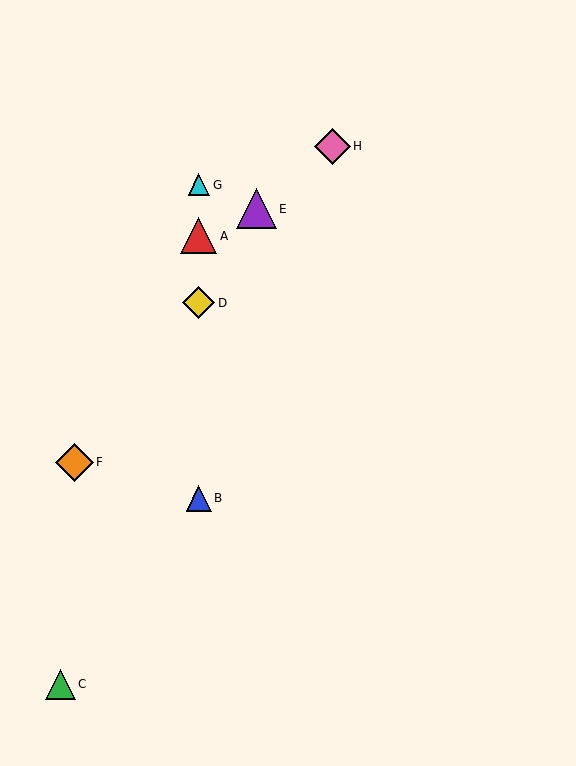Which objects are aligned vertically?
Objects A, B, D, G are aligned vertically.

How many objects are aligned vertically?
4 objects (A, B, D, G) are aligned vertically.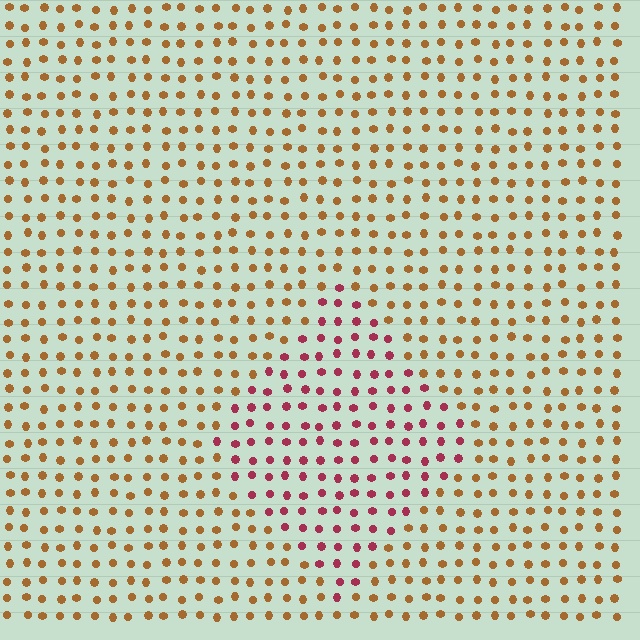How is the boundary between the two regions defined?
The boundary is defined purely by a slight shift in hue (about 48 degrees). Spacing, size, and orientation are identical on both sides.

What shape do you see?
I see a diamond.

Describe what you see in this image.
The image is filled with small brown elements in a uniform arrangement. A diamond-shaped region is visible where the elements are tinted to a slightly different hue, forming a subtle color boundary.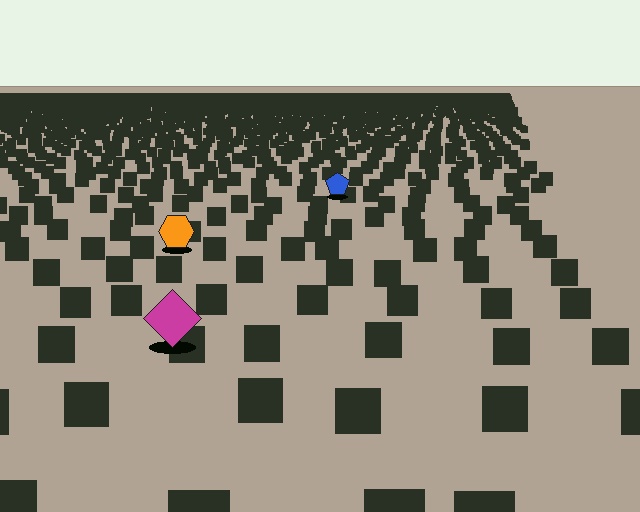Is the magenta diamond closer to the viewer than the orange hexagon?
Yes. The magenta diamond is closer — you can tell from the texture gradient: the ground texture is coarser near it.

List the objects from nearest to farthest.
From nearest to farthest: the magenta diamond, the orange hexagon, the blue pentagon.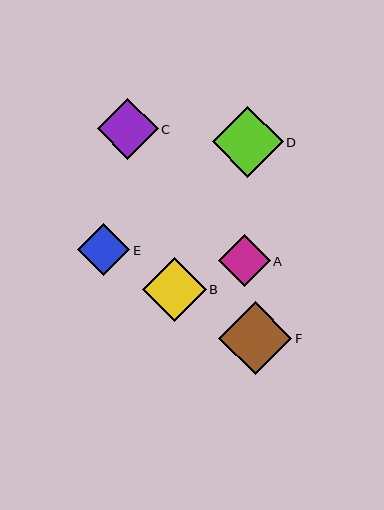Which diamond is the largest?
Diamond F is the largest with a size of approximately 73 pixels.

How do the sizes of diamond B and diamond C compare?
Diamond B and diamond C are approximately the same size.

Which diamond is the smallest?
Diamond A is the smallest with a size of approximately 52 pixels.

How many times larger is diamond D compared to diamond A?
Diamond D is approximately 1.4 times the size of diamond A.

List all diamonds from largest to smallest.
From largest to smallest: F, D, B, C, E, A.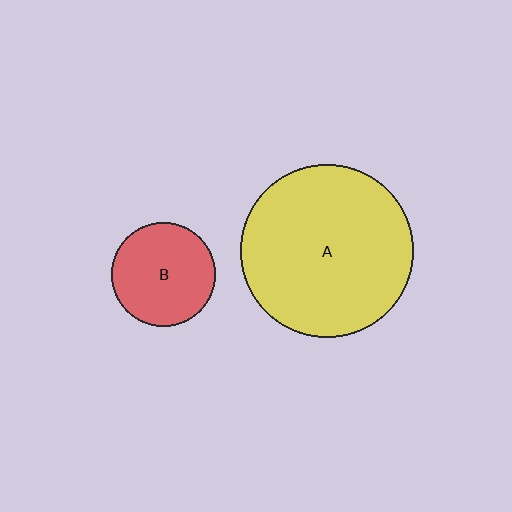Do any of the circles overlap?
No, none of the circles overlap.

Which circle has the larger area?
Circle A (yellow).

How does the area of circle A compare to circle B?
Approximately 2.7 times.